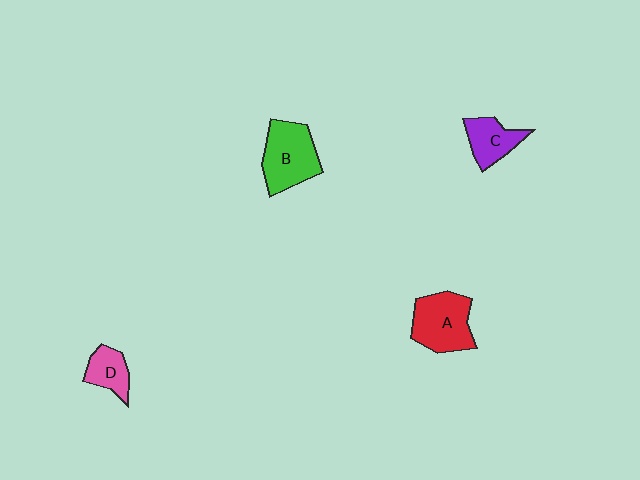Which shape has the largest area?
Shape B (green).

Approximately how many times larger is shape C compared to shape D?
Approximately 1.2 times.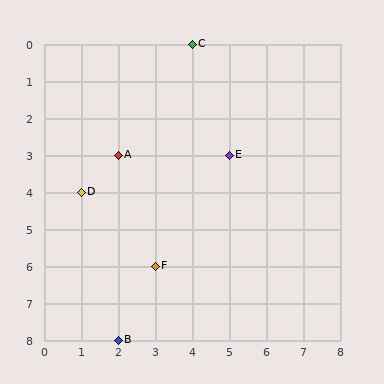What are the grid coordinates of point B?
Point B is at grid coordinates (2, 8).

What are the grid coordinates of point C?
Point C is at grid coordinates (4, 0).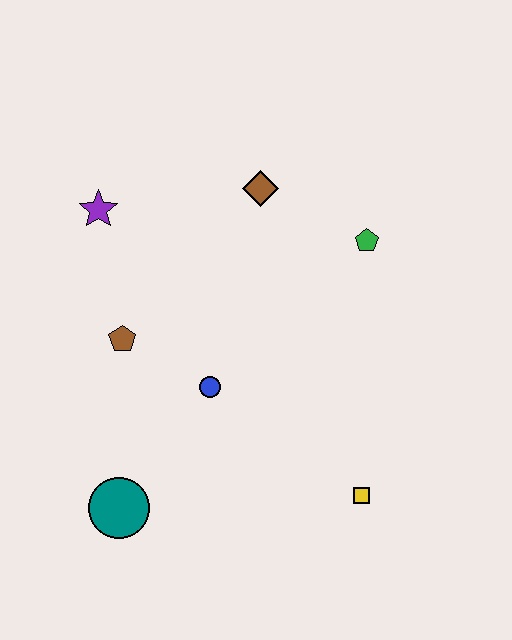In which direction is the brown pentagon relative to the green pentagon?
The brown pentagon is to the left of the green pentagon.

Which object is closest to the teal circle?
The blue circle is closest to the teal circle.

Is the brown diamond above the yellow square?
Yes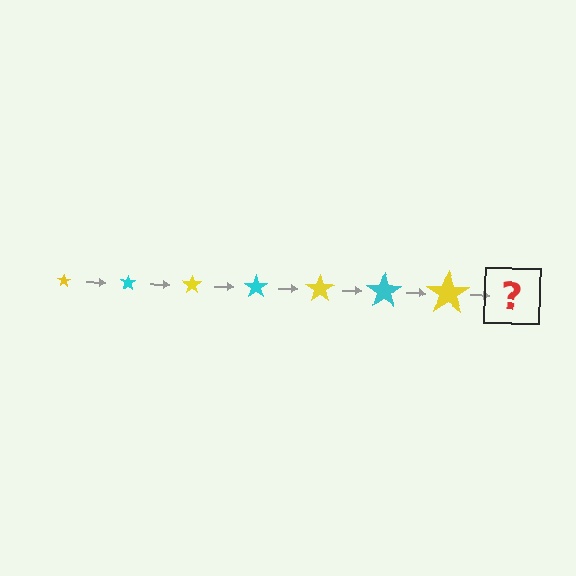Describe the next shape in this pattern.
It should be a cyan star, larger than the previous one.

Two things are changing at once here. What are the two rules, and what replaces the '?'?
The two rules are that the star grows larger each step and the color cycles through yellow and cyan. The '?' should be a cyan star, larger than the previous one.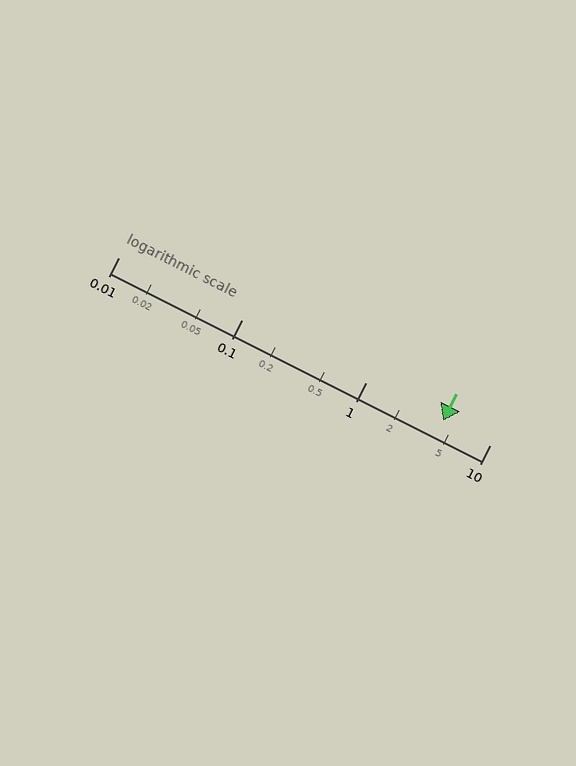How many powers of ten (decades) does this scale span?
The scale spans 3 decades, from 0.01 to 10.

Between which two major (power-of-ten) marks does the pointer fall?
The pointer is between 1 and 10.